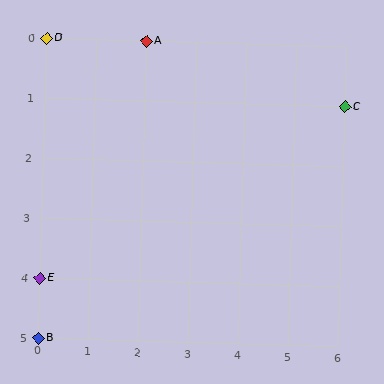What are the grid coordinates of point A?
Point A is at grid coordinates (2, 0).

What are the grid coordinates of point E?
Point E is at grid coordinates (0, 4).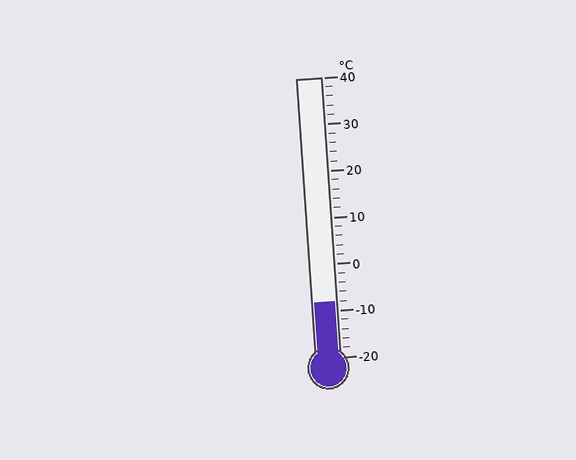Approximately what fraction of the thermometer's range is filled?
The thermometer is filled to approximately 20% of its range.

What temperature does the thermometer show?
The thermometer shows approximately -8°C.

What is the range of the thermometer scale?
The thermometer scale ranges from -20°C to 40°C.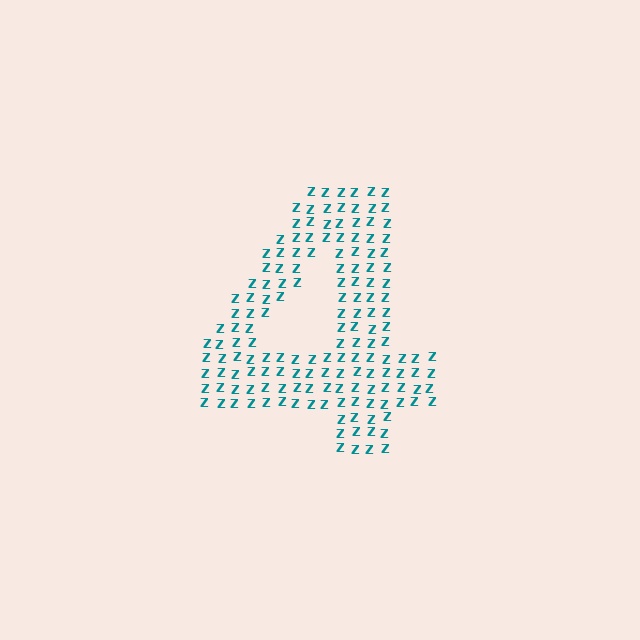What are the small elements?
The small elements are letter Z's.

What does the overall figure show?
The overall figure shows the digit 4.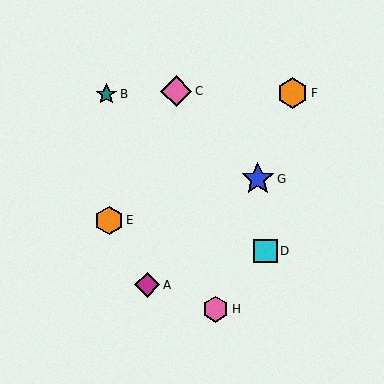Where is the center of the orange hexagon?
The center of the orange hexagon is at (293, 93).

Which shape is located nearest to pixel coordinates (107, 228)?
The orange hexagon (labeled E) at (109, 220) is nearest to that location.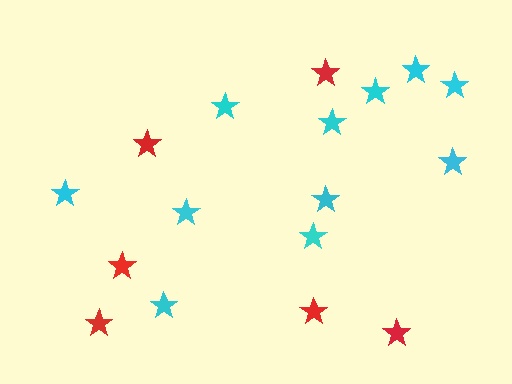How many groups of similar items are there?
There are 2 groups: one group of red stars (6) and one group of cyan stars (11).